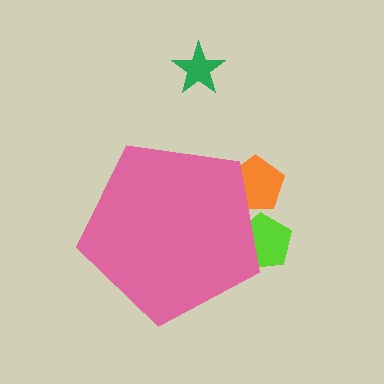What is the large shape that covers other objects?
A pink pentagon.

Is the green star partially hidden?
No, the green star is fully visible.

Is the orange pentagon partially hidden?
Yes, the orange pentagon is partially hidden behind the pink pentagon.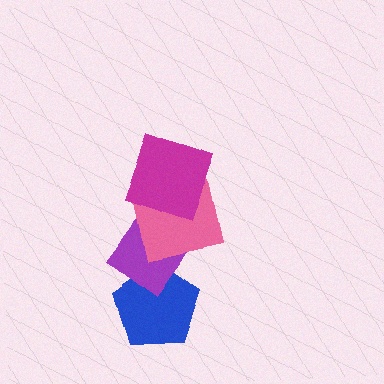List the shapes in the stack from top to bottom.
From top to bottom: the magenta square, the pink square, the purple diamond, the blue pentagon.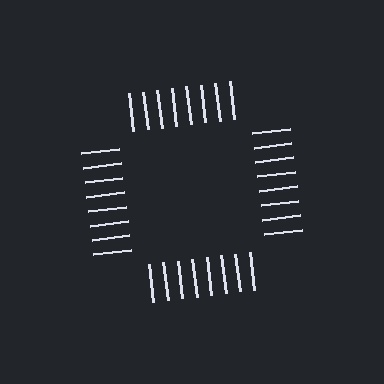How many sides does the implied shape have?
4 sides — the line-ends trace a square.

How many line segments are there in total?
32 — 8 along each of the 4 edges.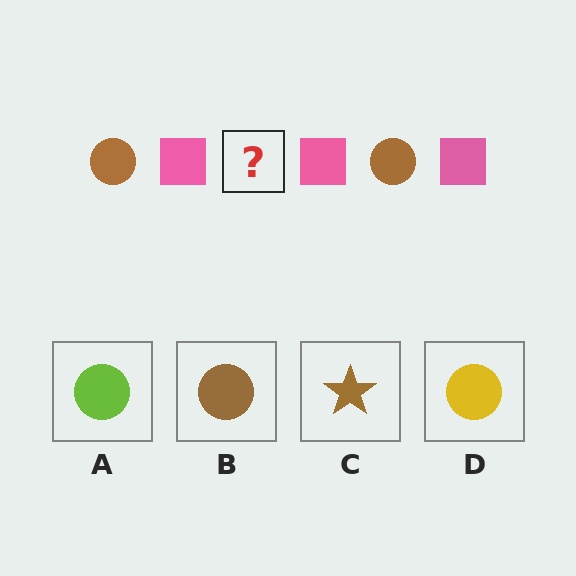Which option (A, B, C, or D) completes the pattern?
B.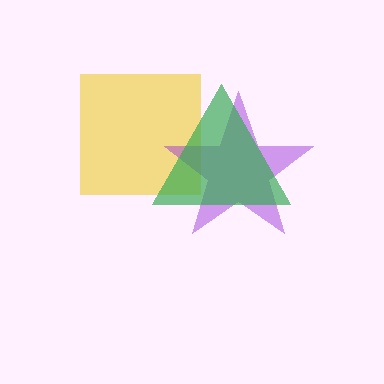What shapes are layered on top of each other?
The layered shapes are: a yellow square, a purple star, a green triangle.